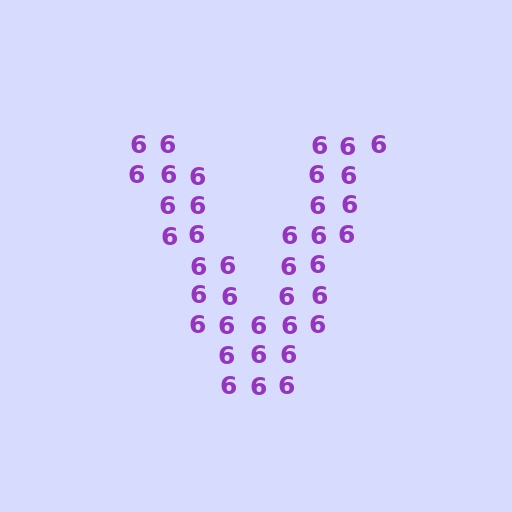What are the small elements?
The small elements are digit 6's.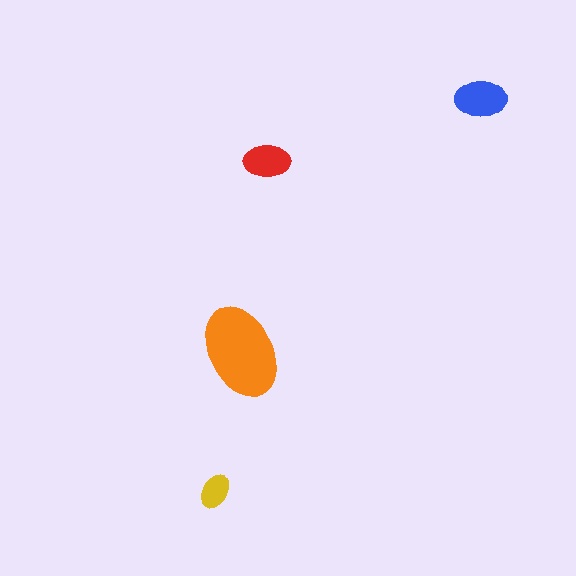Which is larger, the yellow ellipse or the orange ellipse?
The orange one.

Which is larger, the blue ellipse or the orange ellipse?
The orange one.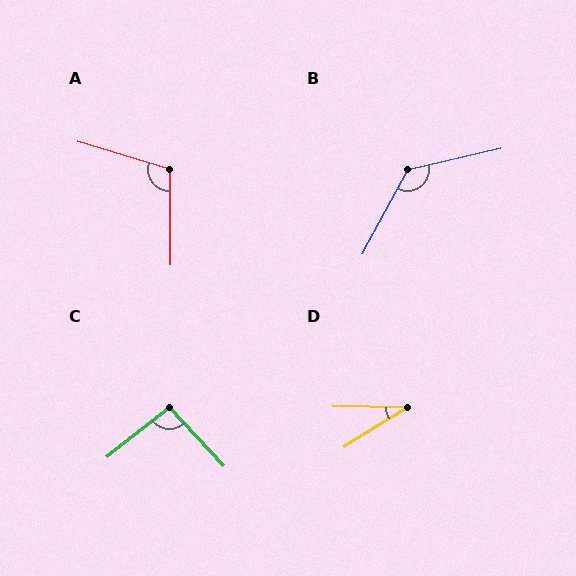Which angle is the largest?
B, at approximately 131 degrees.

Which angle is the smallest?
D, at approximately 33 degrees.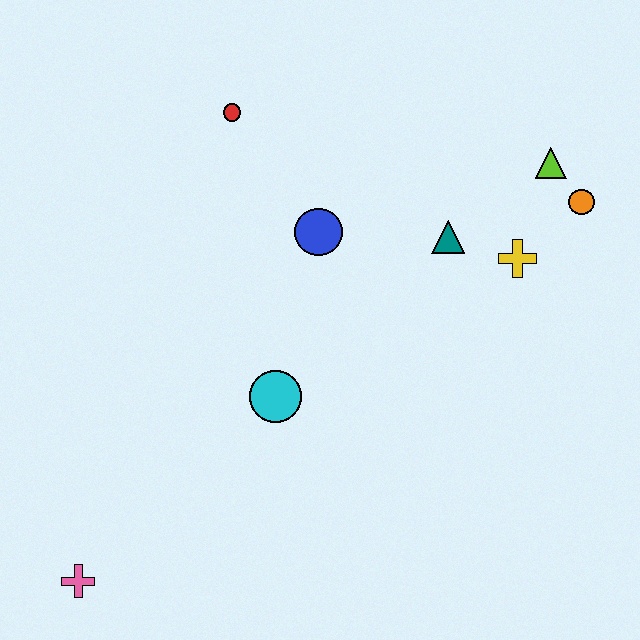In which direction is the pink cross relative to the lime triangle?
The pink cross is to the left of the lime triangle.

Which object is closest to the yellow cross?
The teal triangle is closest to the yellow cross.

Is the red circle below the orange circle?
No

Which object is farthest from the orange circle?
The pink cross is farthest from the orange circle.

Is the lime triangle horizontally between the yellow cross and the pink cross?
No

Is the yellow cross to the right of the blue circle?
Yes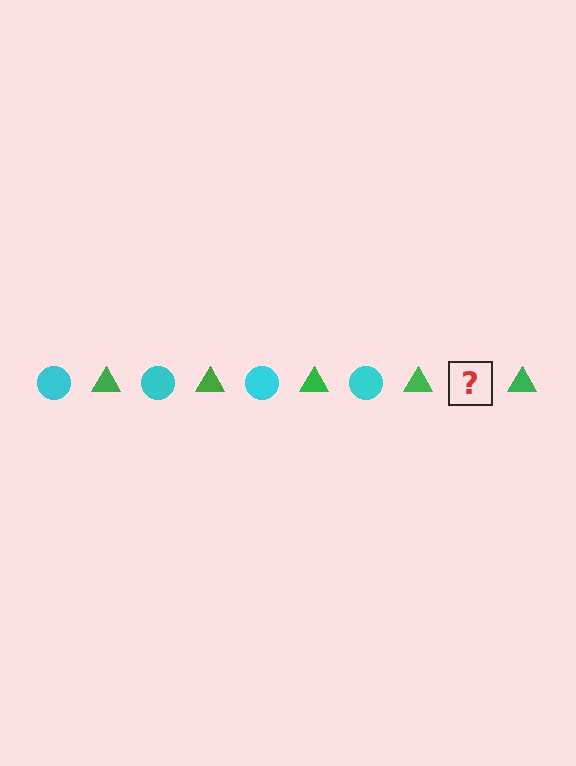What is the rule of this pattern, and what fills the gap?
The rule is that the pattern alternates between cyan circle and green triangle. The gap should be filled with a cyan circle.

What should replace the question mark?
The question mark should be replaced with a cyan circle.